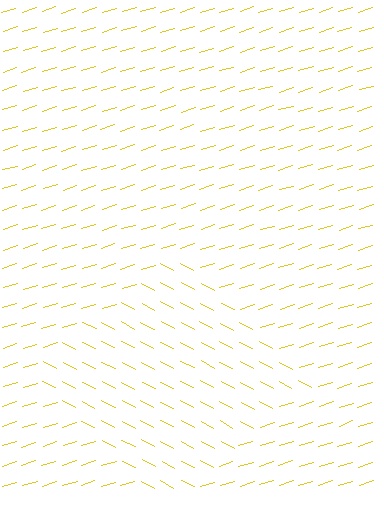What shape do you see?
I see a diamond.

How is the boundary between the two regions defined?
The boundary is defined purely by a change in line orientation (approximately 45 degrees difference). All lines are the same color and thickness.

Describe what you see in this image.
The image is filled with small yellow line segments. A diamond region in the image has lines oriented differently from the surrounding lines, creating a visible texture boundary.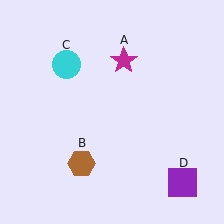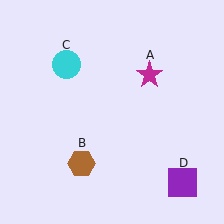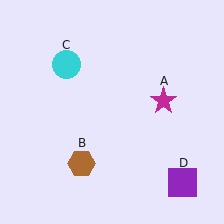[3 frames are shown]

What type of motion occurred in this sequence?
The magenta star (object A) rotated clockwise around the center of the scene.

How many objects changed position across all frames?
1 object changed position: magenta star (object A).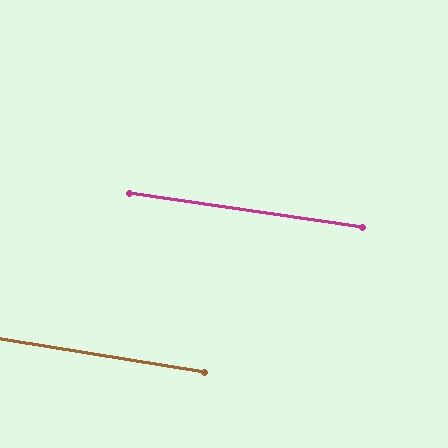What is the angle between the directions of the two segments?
Approximately 1 degree.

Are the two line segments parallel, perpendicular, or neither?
Parallel — their directions differ by only 0.7°.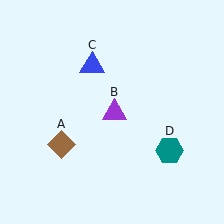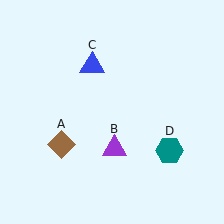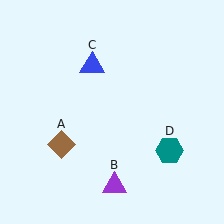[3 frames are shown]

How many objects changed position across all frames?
1 object changed position: purple triangle (object B).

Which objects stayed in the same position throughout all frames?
Brown diamond (object A) and blue triangle (object C) and teal hexagon (object D) remained stationary.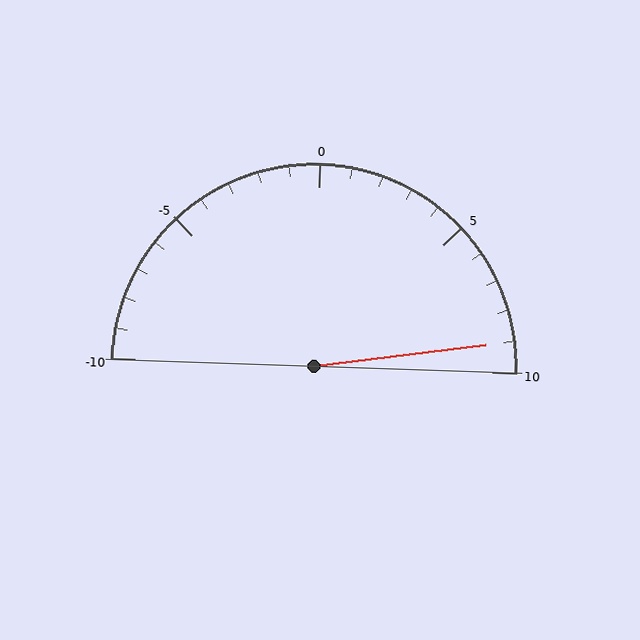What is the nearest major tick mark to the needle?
The nearest major tick mark is 10.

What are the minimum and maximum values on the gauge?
The gauge ranges from -10 to 10.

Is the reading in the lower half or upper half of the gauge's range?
The reading is in the upper half of the range (-10 to 10).